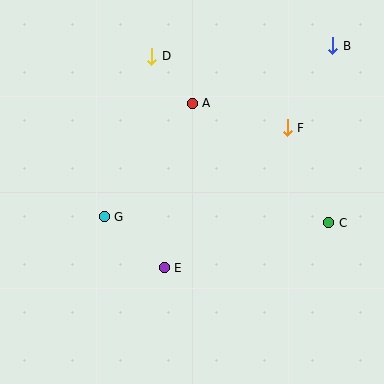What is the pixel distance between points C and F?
The distance between C and F is 104 pixels.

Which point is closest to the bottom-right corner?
Point C is closest to the bottom-right corner.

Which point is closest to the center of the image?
Point E at (164, 268) is closest to the center.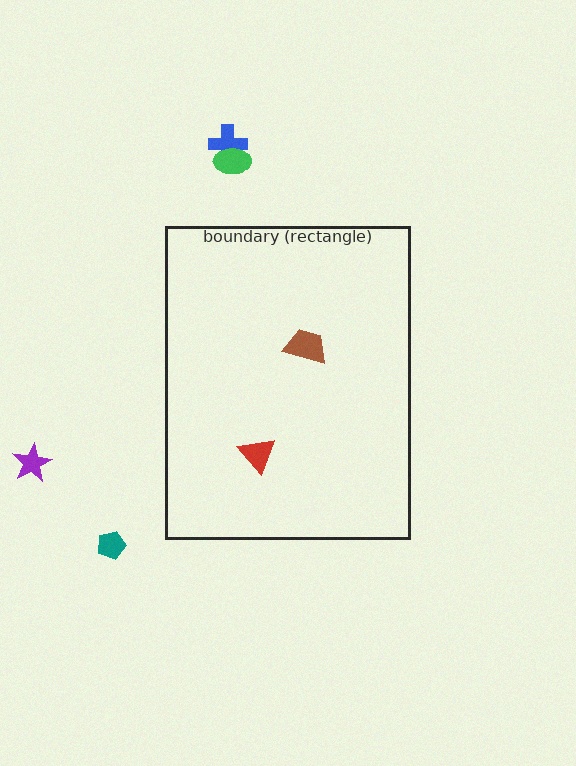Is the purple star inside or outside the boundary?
Outside.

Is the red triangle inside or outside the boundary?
Inside.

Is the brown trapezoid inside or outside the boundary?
Inside.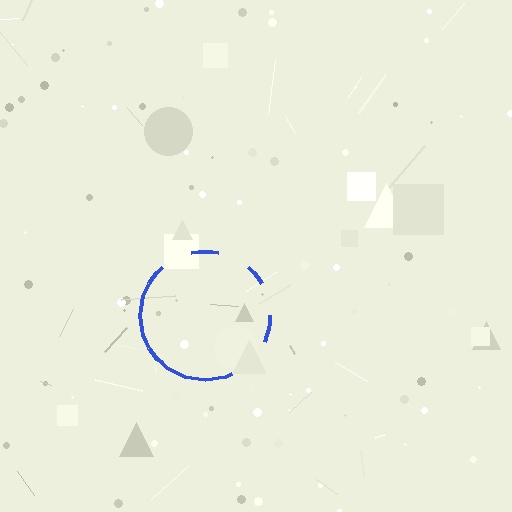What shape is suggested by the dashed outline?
The dashed outline suggests a circle.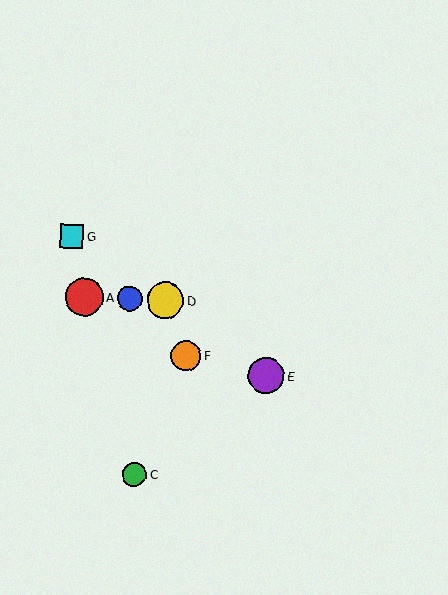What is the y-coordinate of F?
Object F is at y≈356.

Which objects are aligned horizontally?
Objects A, B, D are aligned horizontally.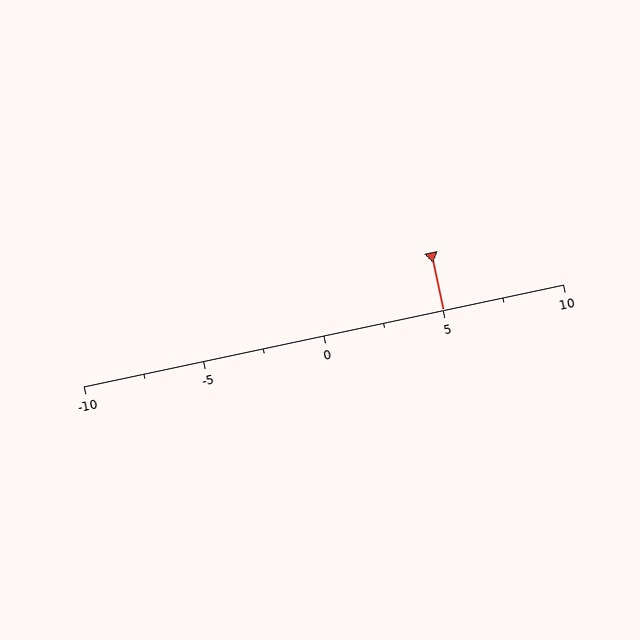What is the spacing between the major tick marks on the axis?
The major ticks are spaced 5 apart.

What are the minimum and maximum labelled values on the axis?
The axis runs from -10 to 10.